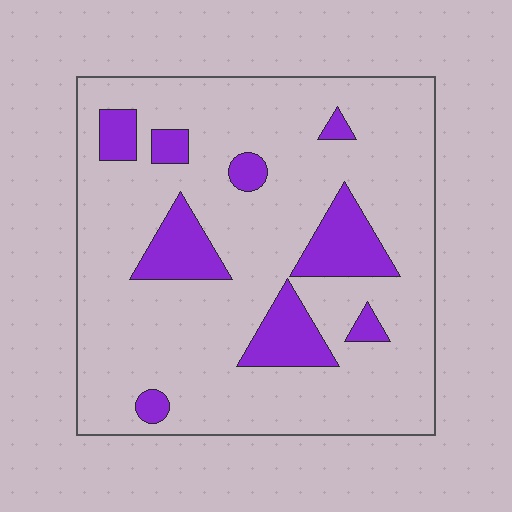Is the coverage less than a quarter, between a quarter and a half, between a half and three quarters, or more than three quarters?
Less than a quarter.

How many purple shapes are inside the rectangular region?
9.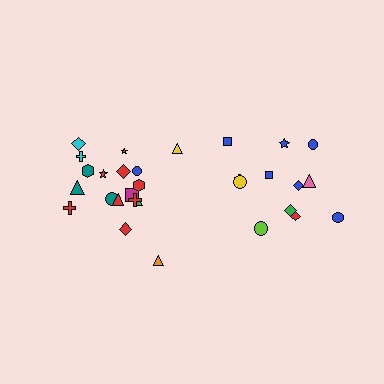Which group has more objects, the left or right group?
The left group.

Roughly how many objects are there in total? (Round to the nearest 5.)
Roughly 30 objects in total.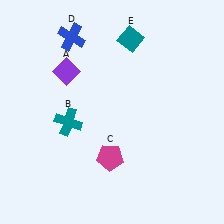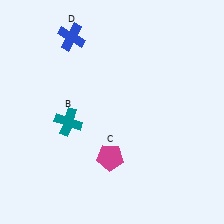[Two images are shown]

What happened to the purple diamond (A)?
The purple diamond (A) was removed in Image 2. It was in the top-left area of Image 1.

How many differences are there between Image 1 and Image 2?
There are 2 differences between the two images.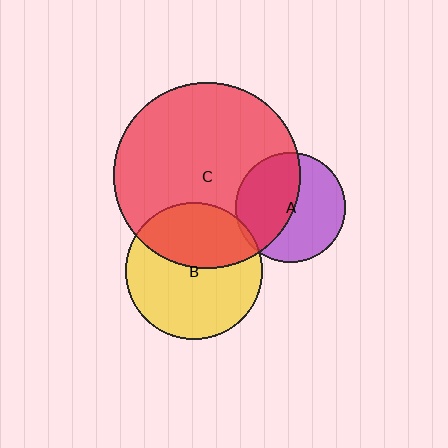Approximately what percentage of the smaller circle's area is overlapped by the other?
Approximately 5%.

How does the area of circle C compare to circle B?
Approximately 1.8 times.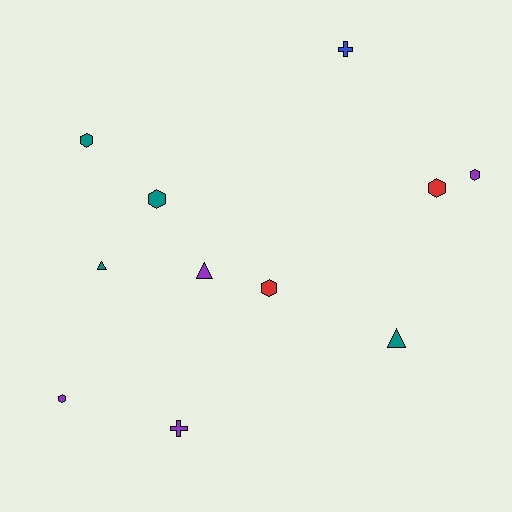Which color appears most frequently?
Teal, with 4 objects.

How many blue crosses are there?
There is 1 blue cross.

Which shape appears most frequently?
Hexagon, with 6 objects.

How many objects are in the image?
There are 11 objects.